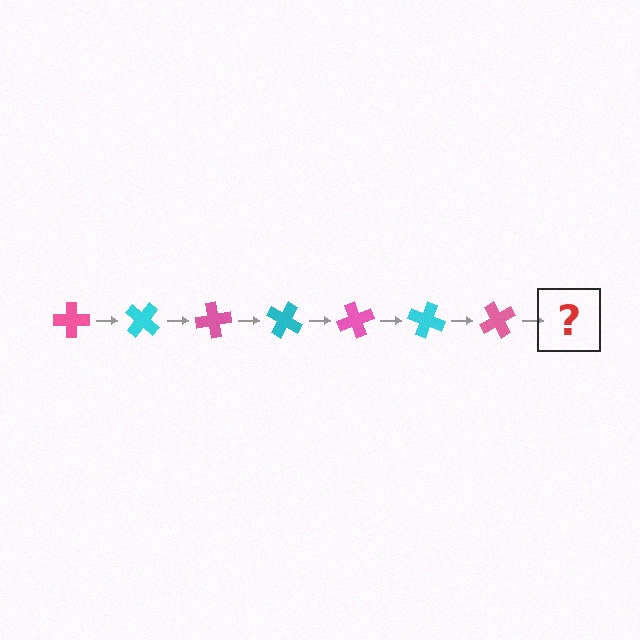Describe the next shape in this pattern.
It should be a cyan cross, rotated 280 degrees from the start.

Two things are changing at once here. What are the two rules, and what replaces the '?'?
The two rules are that it rotates 40 degrees each step and the color cycles through pink and cyan. The '?' should be a cyan cross, rotated 280 degrees from the start.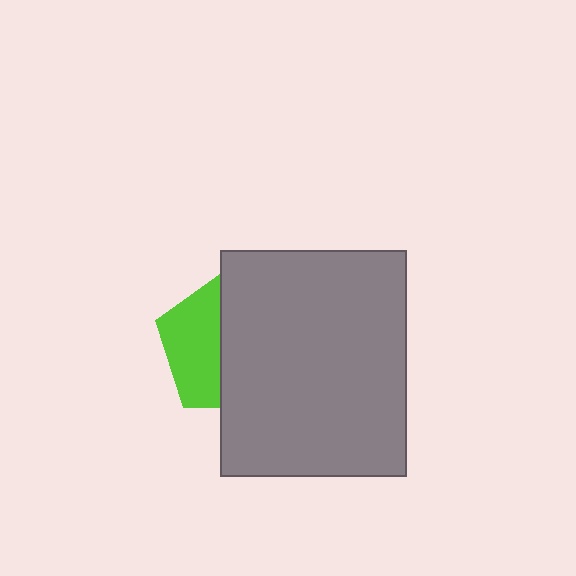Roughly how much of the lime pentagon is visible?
A small part of it is visible (roughly 41%).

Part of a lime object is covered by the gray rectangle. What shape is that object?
It is a pentagon.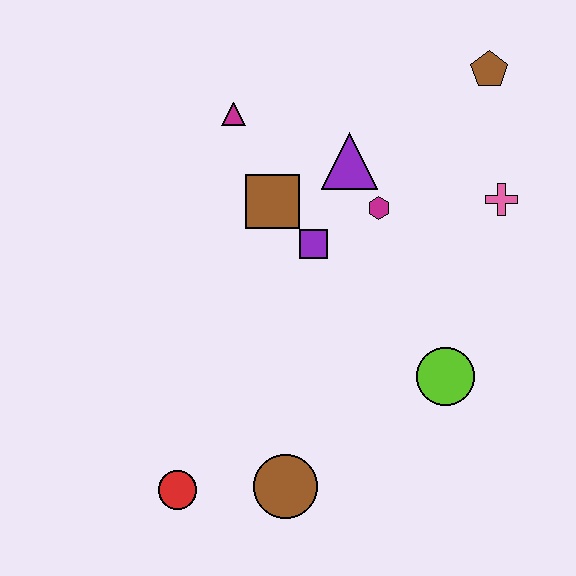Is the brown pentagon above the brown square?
Yes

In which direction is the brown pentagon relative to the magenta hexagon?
The brown pentagon is above the magenta hexagon.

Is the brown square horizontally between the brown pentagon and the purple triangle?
No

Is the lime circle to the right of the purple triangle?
Yes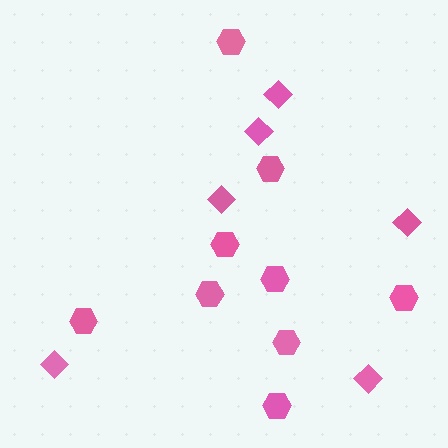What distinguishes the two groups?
There are 2 groups: one group of diamonds (6) and one group of hexagons (9).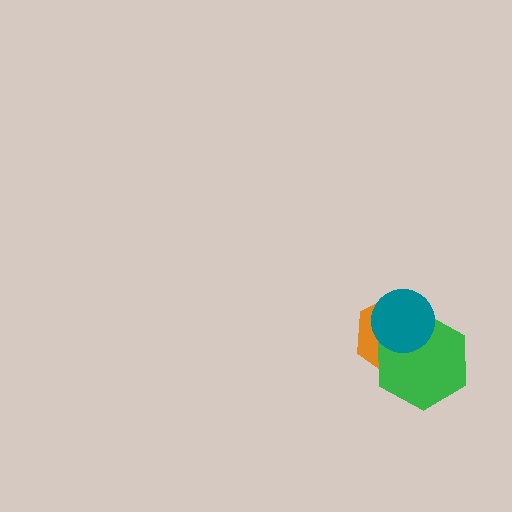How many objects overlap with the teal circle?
2 objects overlap with the teal circle.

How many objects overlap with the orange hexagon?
2 objects overlap with the orange hexagon.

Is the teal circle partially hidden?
No, no other shape covers it.